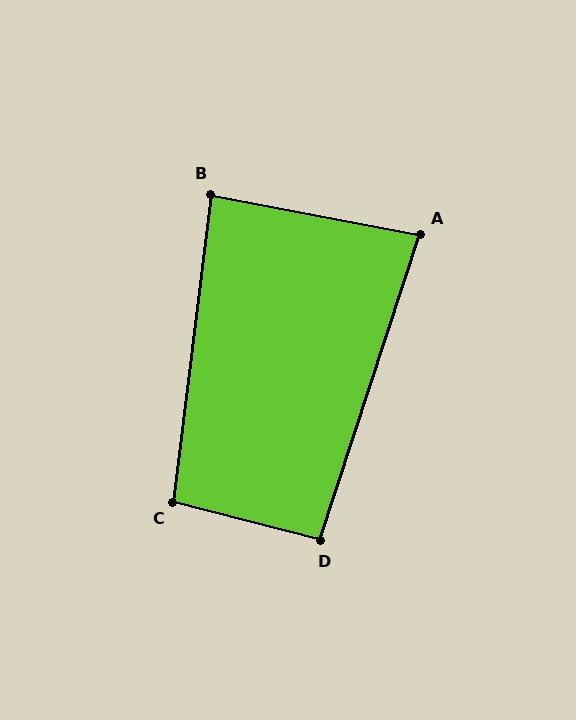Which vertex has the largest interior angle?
C, at approximately 97 degrees.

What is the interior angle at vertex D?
Approximately 94 degrees (approximately right).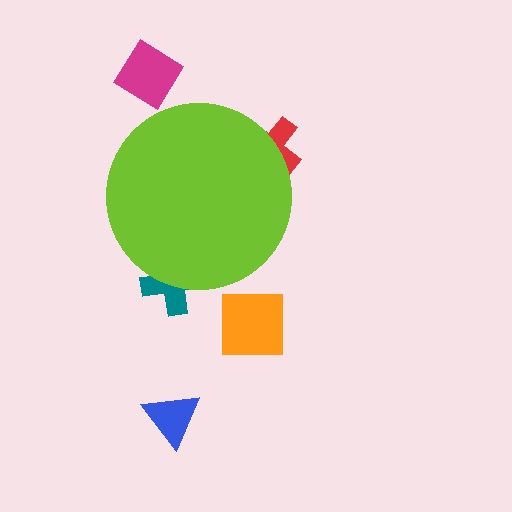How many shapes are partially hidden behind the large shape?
2 shapes are partially hidden.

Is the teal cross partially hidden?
Yes, the teal cross is partially hidden behind the lime circle.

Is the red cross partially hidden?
Yes, the red cross is partially hidden behind the lime circle.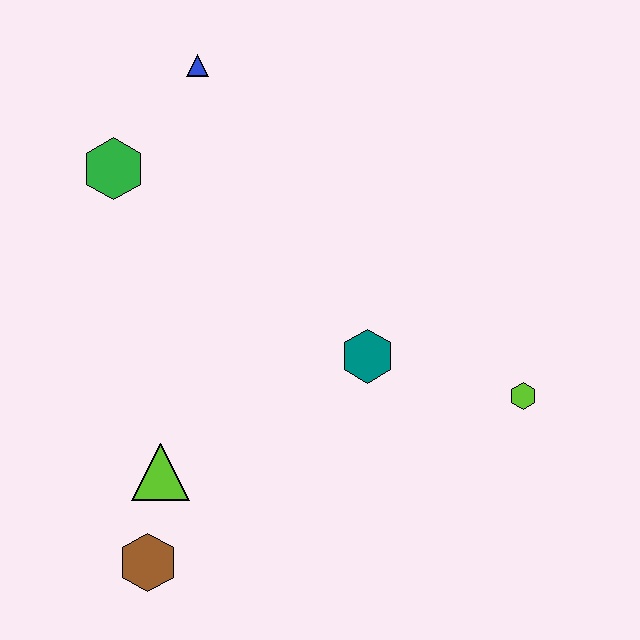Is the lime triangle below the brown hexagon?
No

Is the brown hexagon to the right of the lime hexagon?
No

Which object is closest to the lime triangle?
The brown hexagon is closest to the lime triangle.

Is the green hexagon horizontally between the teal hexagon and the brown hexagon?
No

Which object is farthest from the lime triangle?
The blue triangle is farthest from the lime triangle.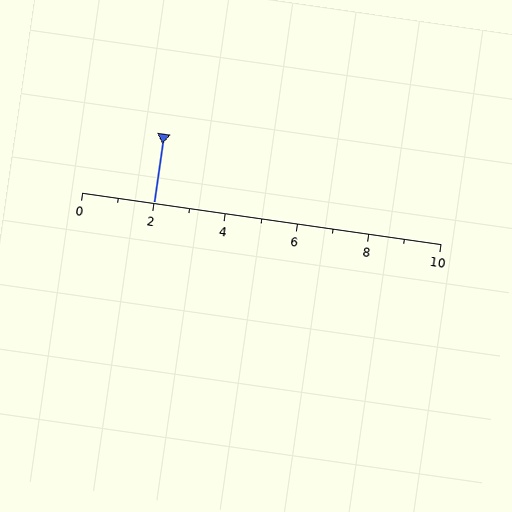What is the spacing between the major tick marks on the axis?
The major ticks are spaced 2 apart.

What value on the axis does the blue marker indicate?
The marker indicates approximately 2.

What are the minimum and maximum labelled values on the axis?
The axis runs from 0 to 10.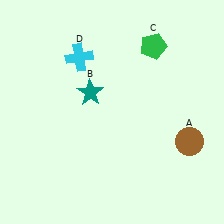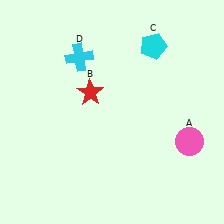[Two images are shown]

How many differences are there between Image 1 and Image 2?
There are 3 differences between the two images.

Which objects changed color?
A changed from brown to pink. B changed from teal to red. C changed from green to cyan.